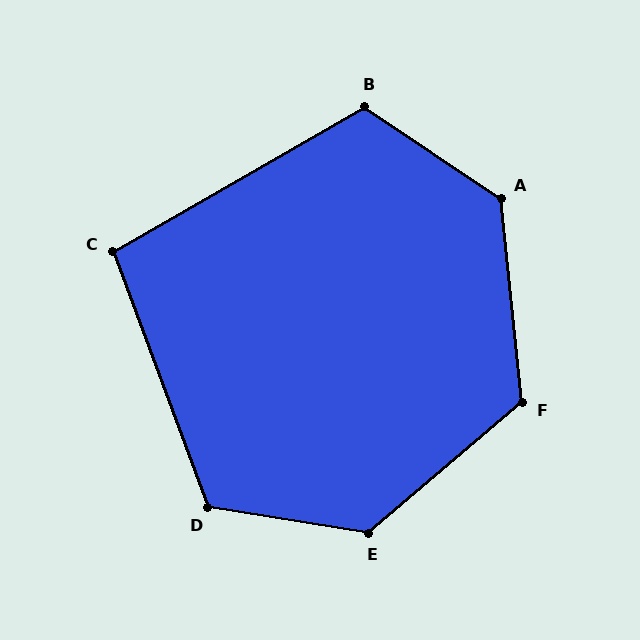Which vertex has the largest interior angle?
E, at approximately 131 degrees.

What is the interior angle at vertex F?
Approximately 124 degrees (obtuse).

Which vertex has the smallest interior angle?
C, at approximately 100 degrees.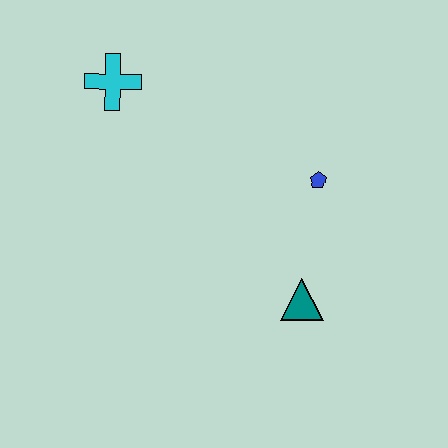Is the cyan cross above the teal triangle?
Yes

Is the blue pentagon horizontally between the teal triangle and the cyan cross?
No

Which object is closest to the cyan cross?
The blue pentagon is closest to the cyan cross.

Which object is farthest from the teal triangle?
The cyan cross is farthest from the teal triangle.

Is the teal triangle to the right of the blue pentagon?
No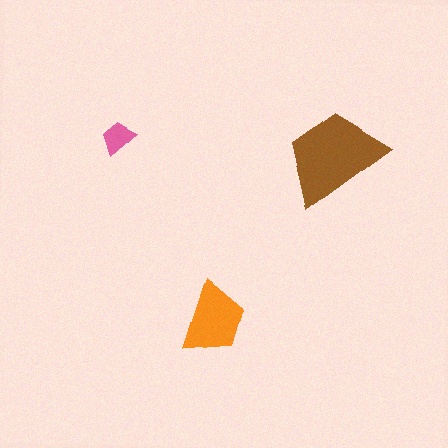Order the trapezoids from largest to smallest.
the brown one, the orange one, the pink one.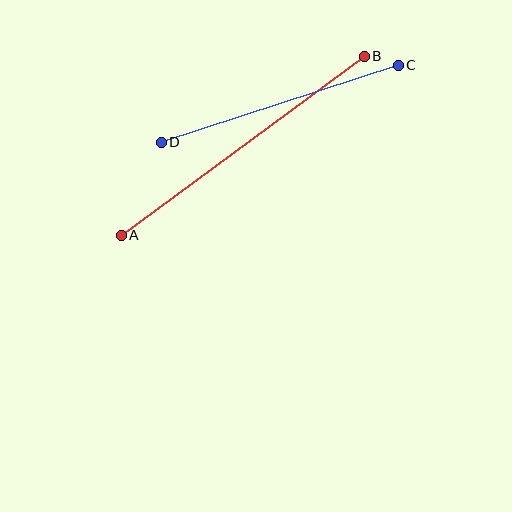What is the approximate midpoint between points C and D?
The midpoint is at approximately (280, 104) pixels.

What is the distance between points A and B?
The distance is approximately 302 pixels.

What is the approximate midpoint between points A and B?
The midpoint is at approximately (243, 146) pixels.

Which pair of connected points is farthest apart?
Points A and B are farthest apart.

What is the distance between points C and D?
The distance is approximately 249 pixels.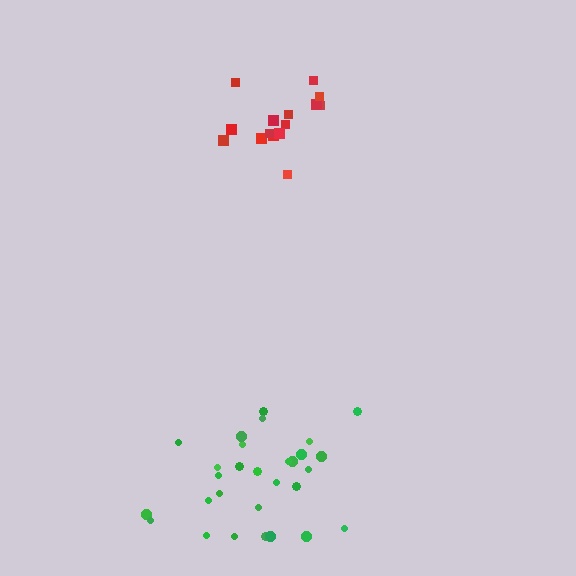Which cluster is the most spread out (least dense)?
Red.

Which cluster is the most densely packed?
Green.